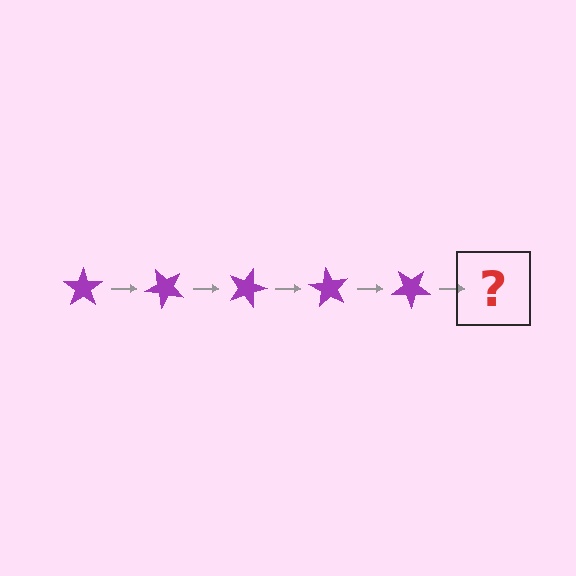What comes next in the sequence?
The next element should be a purple star rotated 225 degrees.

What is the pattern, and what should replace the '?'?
The pattern is that the star rotates 45 degrees each step. The '?' should be a purple star rotated 225 degrees.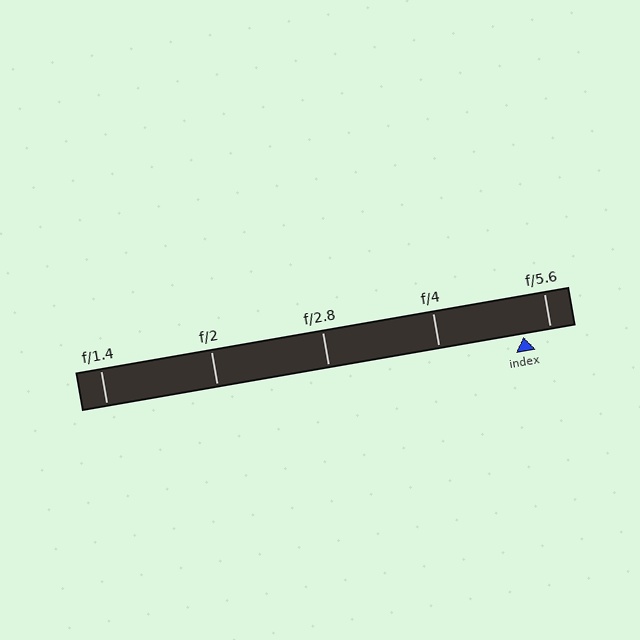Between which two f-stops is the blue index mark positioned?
The index mark is between f/4 and f/5.6.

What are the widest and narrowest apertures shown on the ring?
The widest aperture shown is f/1.4 and the narrowest is f/5.6.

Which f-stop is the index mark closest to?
The index mark is closest to f/5.6.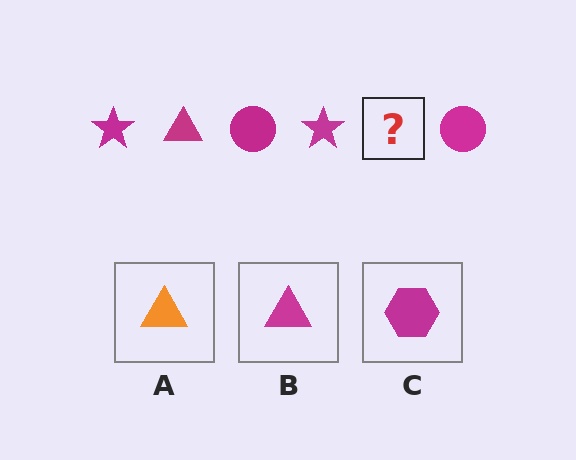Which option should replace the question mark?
Option B.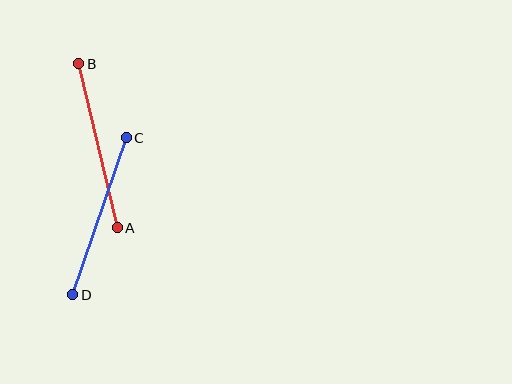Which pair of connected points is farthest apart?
Points A and B are farthest apart.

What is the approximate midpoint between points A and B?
The midpoint is at approximately (98, 146) pixels.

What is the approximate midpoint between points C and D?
The midpoint is at approximately (99, 216) pixels.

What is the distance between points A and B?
The distance is approximately 169 pixels.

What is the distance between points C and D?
The distance is approximately 166 pixels.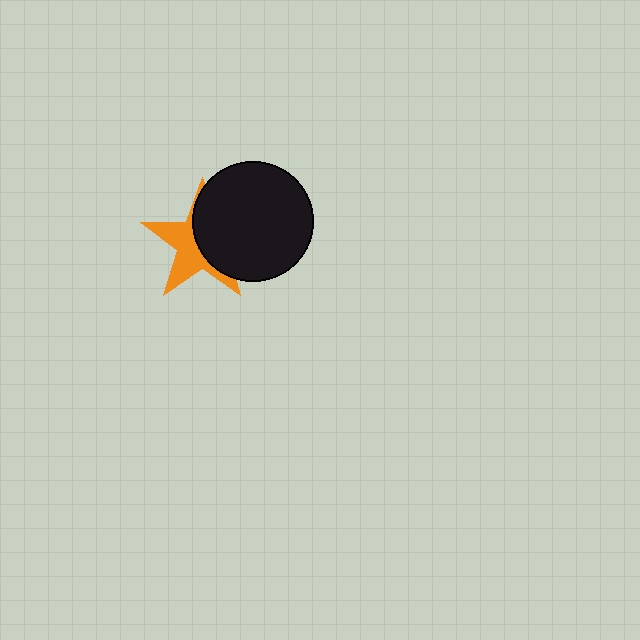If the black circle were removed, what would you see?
You would see the complete orange star.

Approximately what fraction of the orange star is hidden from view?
Roughly 52% of the orange star is hidden behind the black circle.